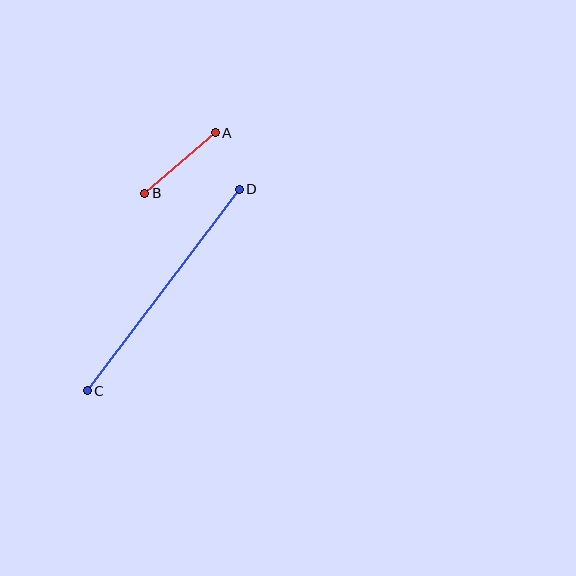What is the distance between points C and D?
The distance is approximately 252 pixels.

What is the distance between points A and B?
The distance is approximately 93 pixels.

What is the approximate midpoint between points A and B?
The midpoint is at approximately (180, 163) pixels.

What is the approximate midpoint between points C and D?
The midpoint is at approximately (163, 290) pixels.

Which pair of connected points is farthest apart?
Points C and D are farthest apart.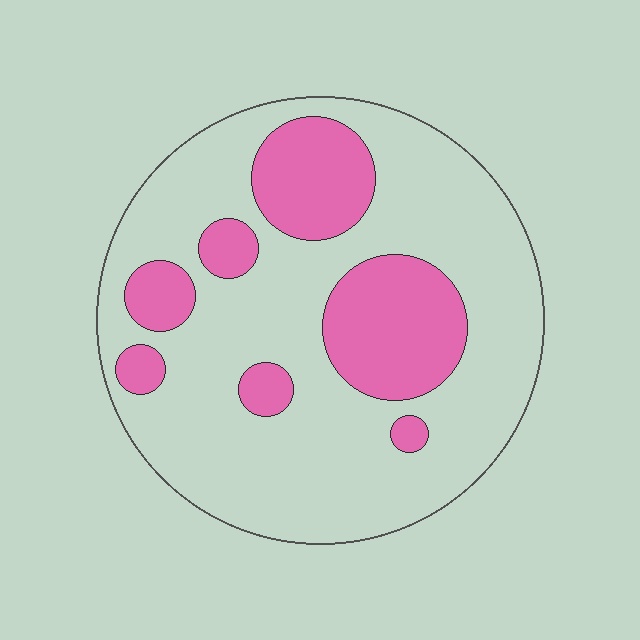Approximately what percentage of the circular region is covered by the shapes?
Approximately 25%.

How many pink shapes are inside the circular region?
7.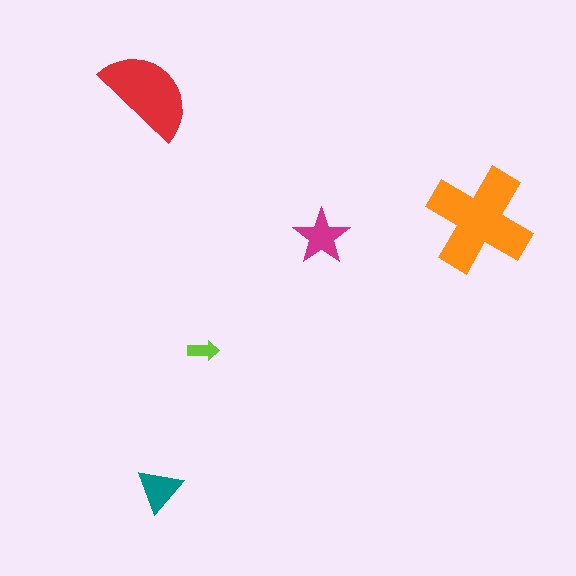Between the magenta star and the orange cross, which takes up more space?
The orange cross.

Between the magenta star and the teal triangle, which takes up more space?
The magenta star.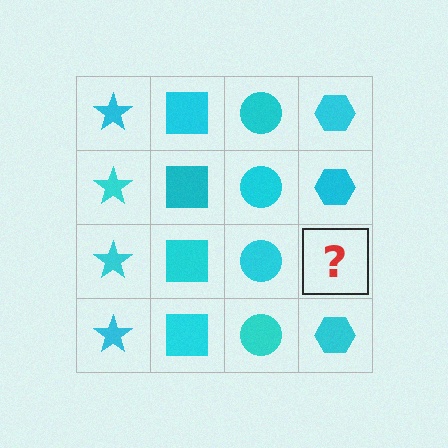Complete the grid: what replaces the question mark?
The question mark should be replaced with a cyan hexagon.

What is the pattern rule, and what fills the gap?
The rule is that each column has a consistent shape. The gap should be filled with a cyan hexagon.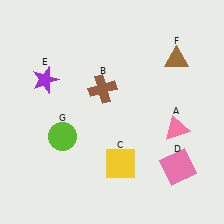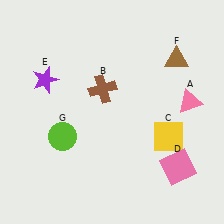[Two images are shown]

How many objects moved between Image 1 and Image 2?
2 objects moved between the two images.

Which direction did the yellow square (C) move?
The yellow square (C) moved right.